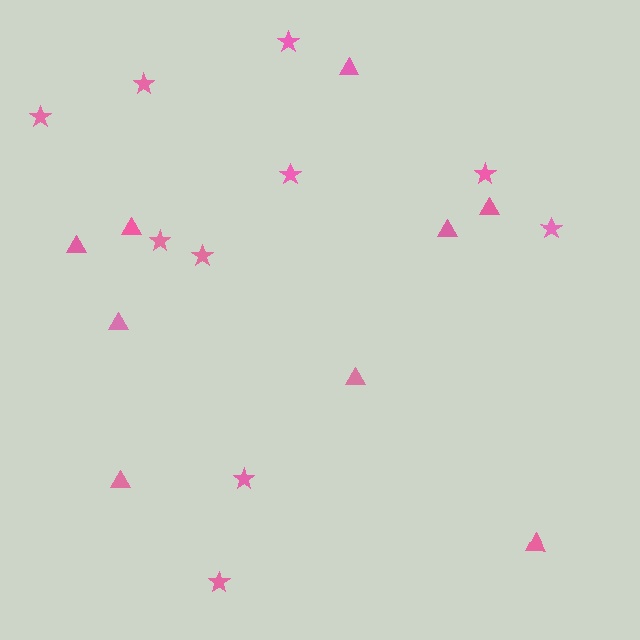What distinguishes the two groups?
There are 2 groups: one group of stars (10) and one group of triangles (9).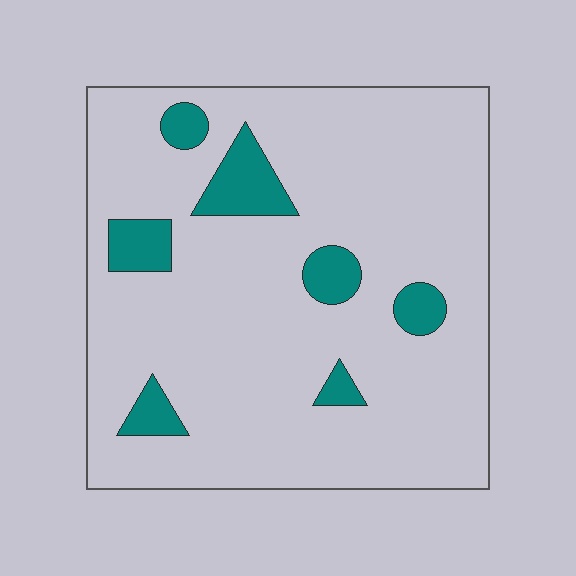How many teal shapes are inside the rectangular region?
7.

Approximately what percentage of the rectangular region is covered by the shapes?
Approximately 10%.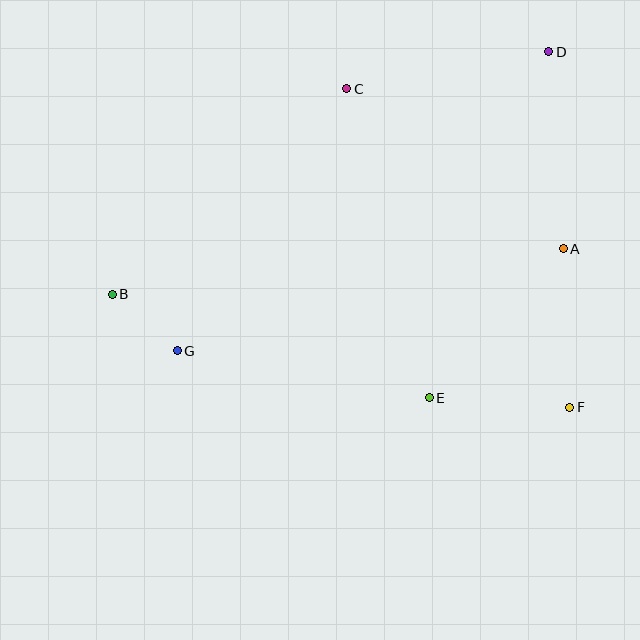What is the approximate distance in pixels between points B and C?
The distance between B and C is approximately 312 pixels.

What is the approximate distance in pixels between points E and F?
The distance between E and F is approximately 141 pixels.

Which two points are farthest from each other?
Points B and D are farthest from each other.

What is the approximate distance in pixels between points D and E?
The distance between D and E is approximately 366 pixels.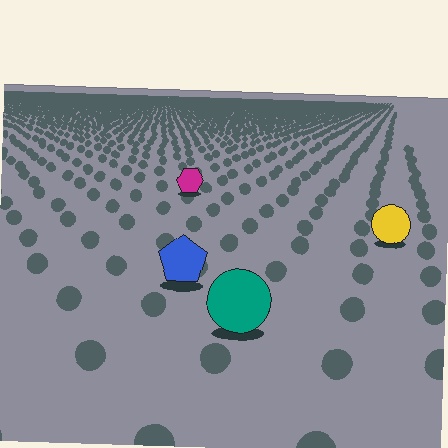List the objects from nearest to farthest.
From nearest to farthest: the teal circle, the blue pentagon, the yellow circle, the magenta hexagon.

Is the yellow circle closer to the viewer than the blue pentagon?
No. The blue pentagon is closer — you can tell from the texture gradient: the ground texture is coarser near it.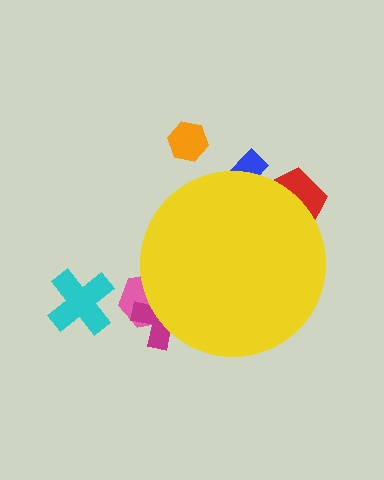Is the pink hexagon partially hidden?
Yes, the pink hexagon is partially hidden behind the yellow circle.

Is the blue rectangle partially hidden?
Yes, the blue rectangle is partially hidden behind the yellow circle.